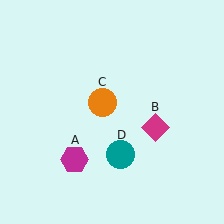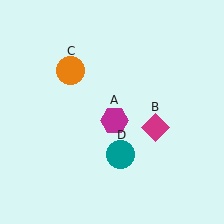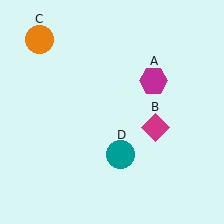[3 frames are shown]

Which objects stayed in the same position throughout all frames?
Magenta diamond (object B) and teal circle (object D) remained stationary.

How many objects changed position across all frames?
2 objects changed position: magenta hexagon (object A), orange circle (object C).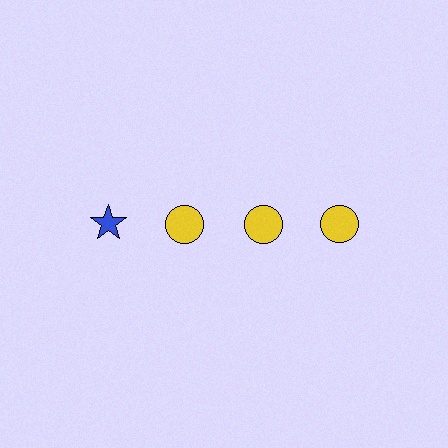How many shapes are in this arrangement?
There are 4 shapes arranged in a grid pattern.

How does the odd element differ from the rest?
It differs in both color (blue instead of yellow) and shape (star instead of circle).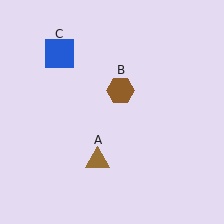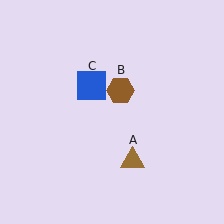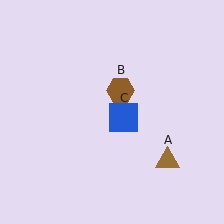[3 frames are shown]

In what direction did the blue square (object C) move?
The blue square (object C) moved down and to the right.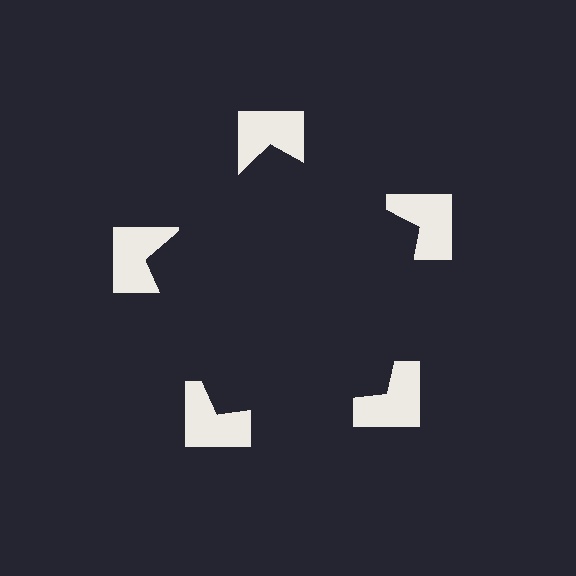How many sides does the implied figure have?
5 sides.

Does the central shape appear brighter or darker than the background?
It typically appears slightly darker than the background, even though no actual brightness change is drawn.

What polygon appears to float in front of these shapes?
An illusory pentagon — its edges are inferred from the aligned wedge cuts in the notched squares, not physically drawn.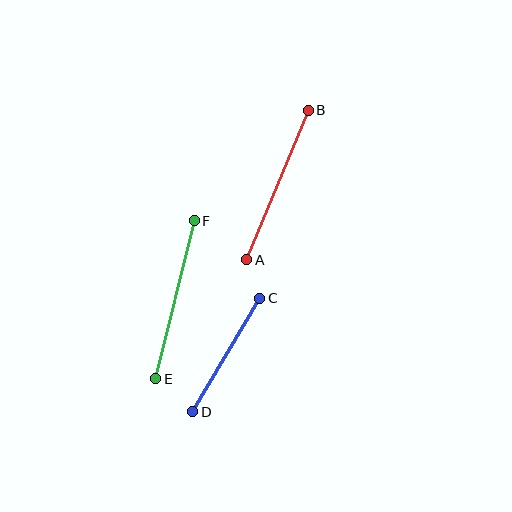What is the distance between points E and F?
The distance is approximately 163 pixels.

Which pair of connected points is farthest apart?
Points E and F are farthest apart.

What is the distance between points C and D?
The distance is approximately 131 pixels.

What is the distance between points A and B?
The distance is approximately 161 pixels.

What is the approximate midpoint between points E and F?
The midpoint is at approximately (175, 300) pixels.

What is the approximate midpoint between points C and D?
The midpoint is at approximately (226, 355) pixels.